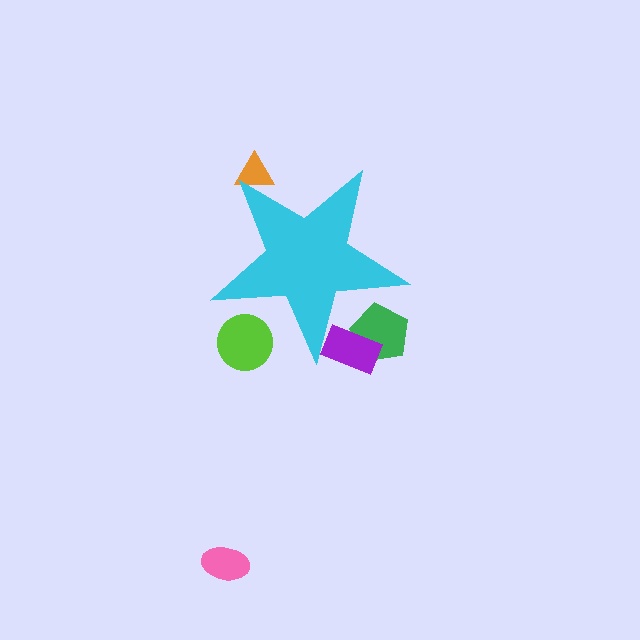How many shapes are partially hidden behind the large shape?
4 shapes are partially hidden.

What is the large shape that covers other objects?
A cyan star.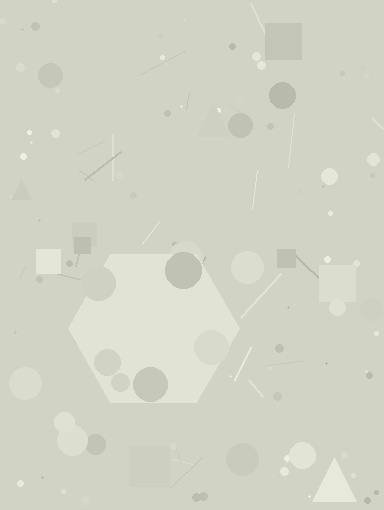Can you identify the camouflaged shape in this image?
The camouflaged shape is a hexagon.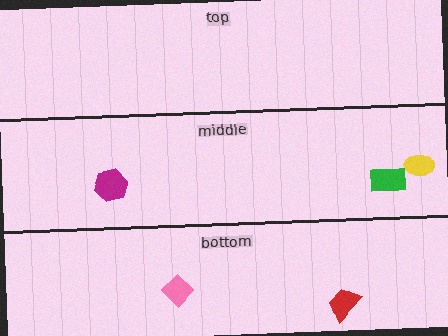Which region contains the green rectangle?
The middle region.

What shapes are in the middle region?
The magenta hexagon, the yellow ellipse, the green rectangle.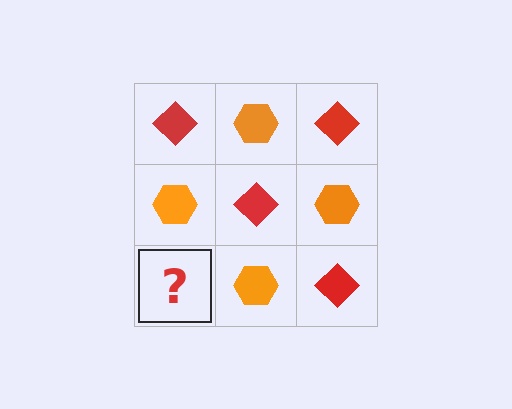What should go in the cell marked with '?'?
The missing cell should contain a red diamond.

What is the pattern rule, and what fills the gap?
The rule is that it alternates red diamond and orange hexagon in a checkerboard pattern. The gap should be filled with a red diamond.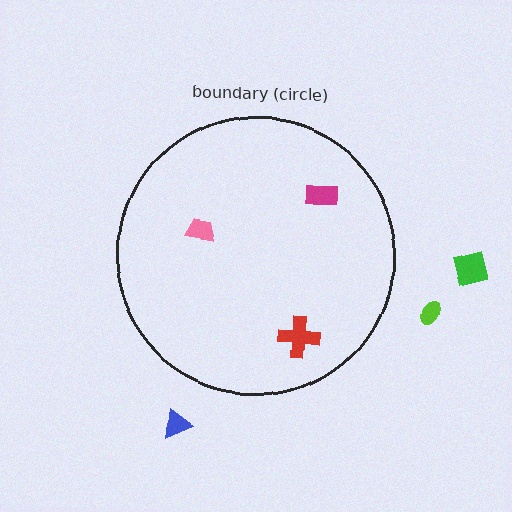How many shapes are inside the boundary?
3 inside, 3 outside.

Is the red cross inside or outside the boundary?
Inside.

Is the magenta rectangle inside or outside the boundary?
Inside.